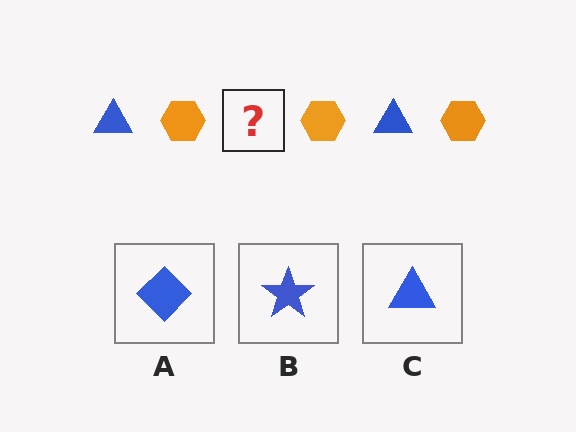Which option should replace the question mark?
Option C.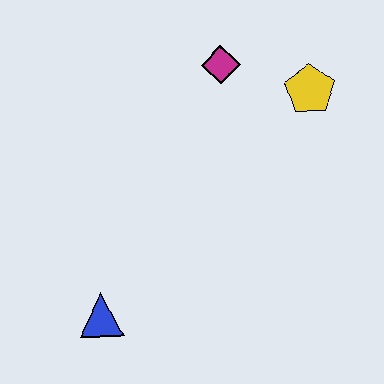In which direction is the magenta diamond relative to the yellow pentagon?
The magenta diamond is to the left of the yellow pentagon.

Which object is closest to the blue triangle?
The magenta diamond is closest to the blue triangle.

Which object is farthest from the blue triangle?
The yellow pentagon is farthest from the blue triangle.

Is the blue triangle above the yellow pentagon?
No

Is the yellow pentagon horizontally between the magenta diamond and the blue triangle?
No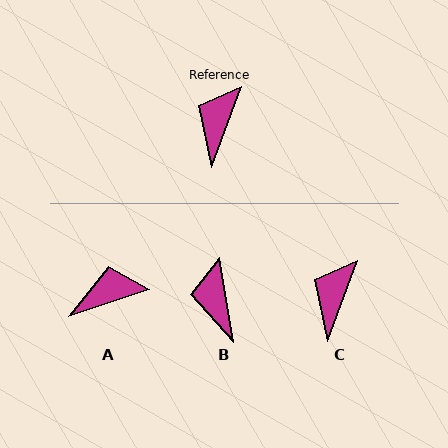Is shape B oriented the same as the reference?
No, it is off by about 30 degrees.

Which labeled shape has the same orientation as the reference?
C.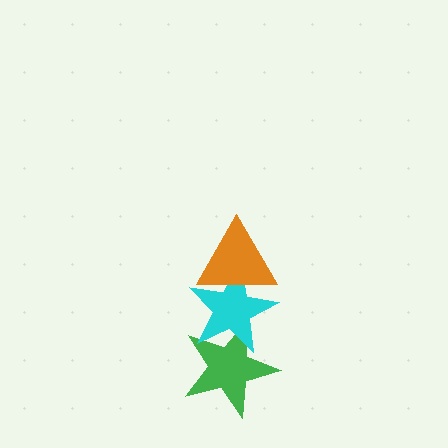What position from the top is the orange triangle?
The orange triangle is 1st from the top.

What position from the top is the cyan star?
The cyan star is 2nd from the top.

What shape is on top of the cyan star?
The orange triangle is on top of the cyan star.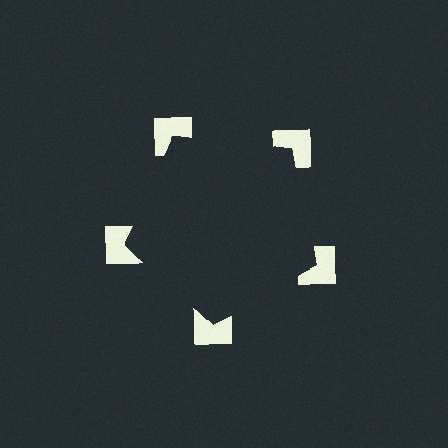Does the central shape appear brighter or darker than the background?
It typically appears slightly darker than the background, even though no actual brightness change is drawn.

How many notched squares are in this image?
There are 5 — one at each vertex of the illusory pentagon.